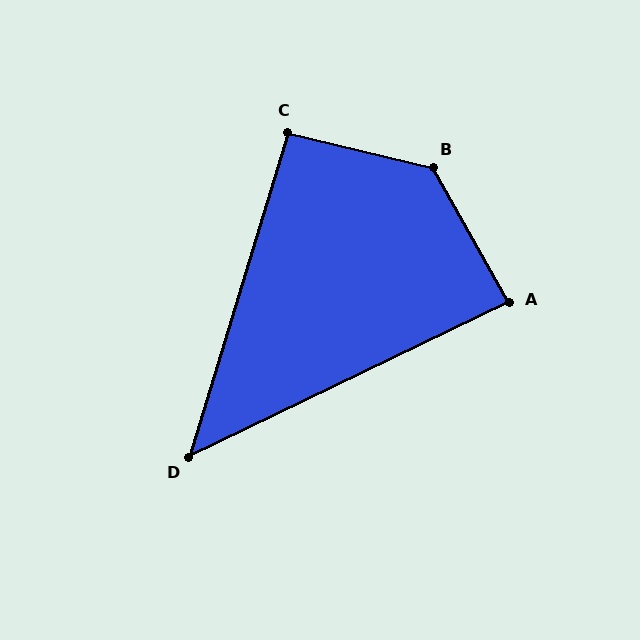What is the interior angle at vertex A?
Approximately 86 degrees (approximately right).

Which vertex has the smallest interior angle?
D, at approximately 47 degrees.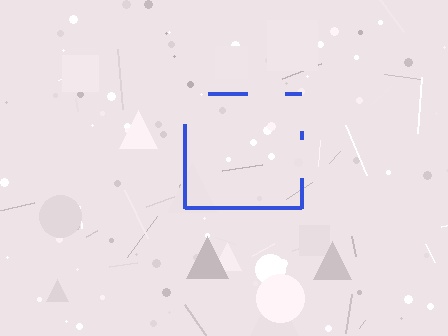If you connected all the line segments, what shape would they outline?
They would outline a square.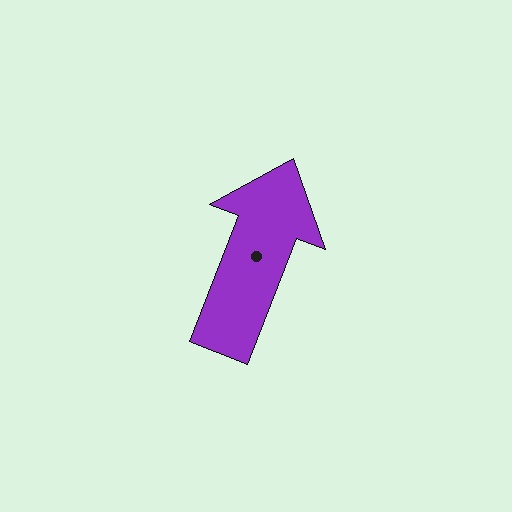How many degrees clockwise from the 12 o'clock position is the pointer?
Approximately 21 degrees.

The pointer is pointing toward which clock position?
Roughly 1 o'clock.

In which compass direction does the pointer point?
North.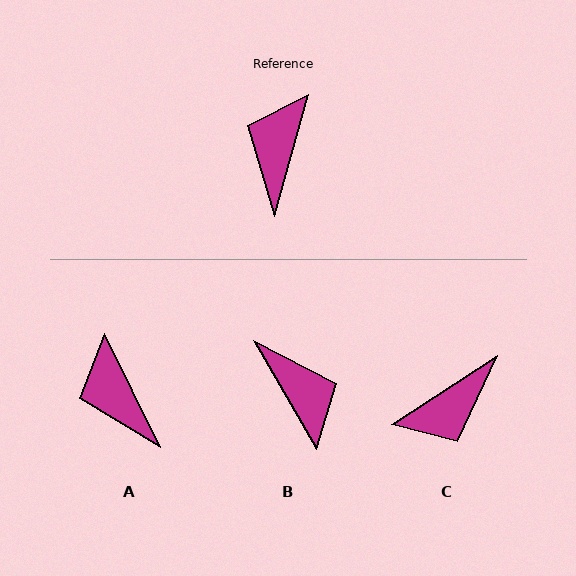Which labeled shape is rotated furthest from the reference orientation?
C, about 138 degrees away.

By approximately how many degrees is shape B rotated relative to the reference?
Approximately 134 degrees clockwise.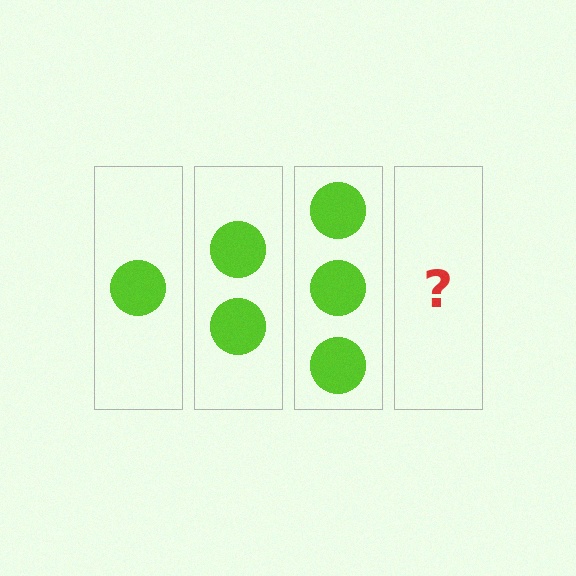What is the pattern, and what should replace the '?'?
The pattern is that each step adds one more circle. The '?' should be 4 circles.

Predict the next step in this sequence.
The next step is 4 circles.